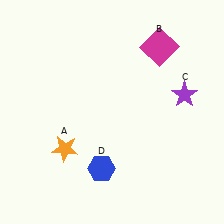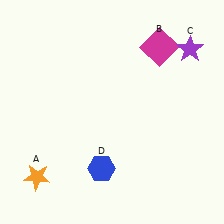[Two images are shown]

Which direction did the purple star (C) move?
The purple star (C) moved up.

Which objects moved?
The objects that moved are: the orange star (A), the purple star (C).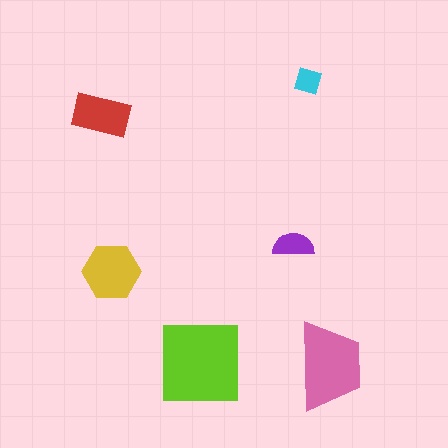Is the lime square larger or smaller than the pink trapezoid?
Larger.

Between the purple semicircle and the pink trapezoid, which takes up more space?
The pink trapezoid.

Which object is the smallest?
The cyan diamond.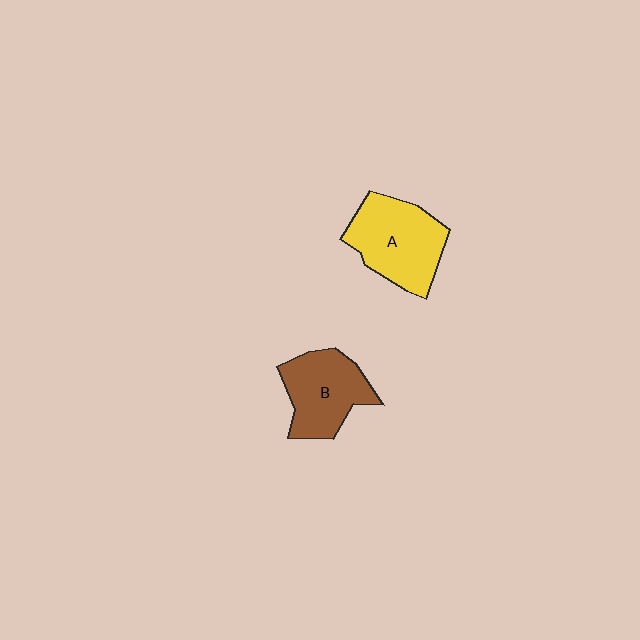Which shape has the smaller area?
Shape B (brown).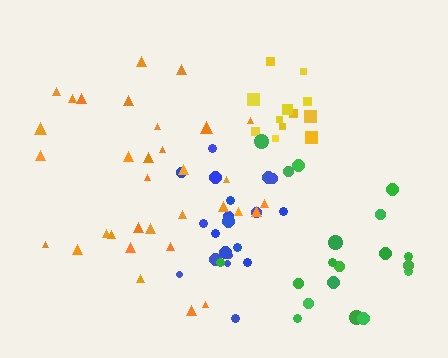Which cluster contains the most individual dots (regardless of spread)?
Orange (33).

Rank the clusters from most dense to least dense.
yellow, orange, blue, green.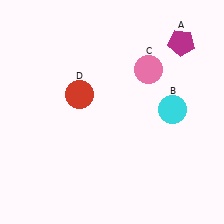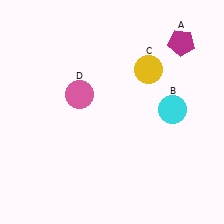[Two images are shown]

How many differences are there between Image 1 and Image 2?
There are 2 differences between the two images.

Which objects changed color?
C changed from pink to yellow. D changed from red to pink.